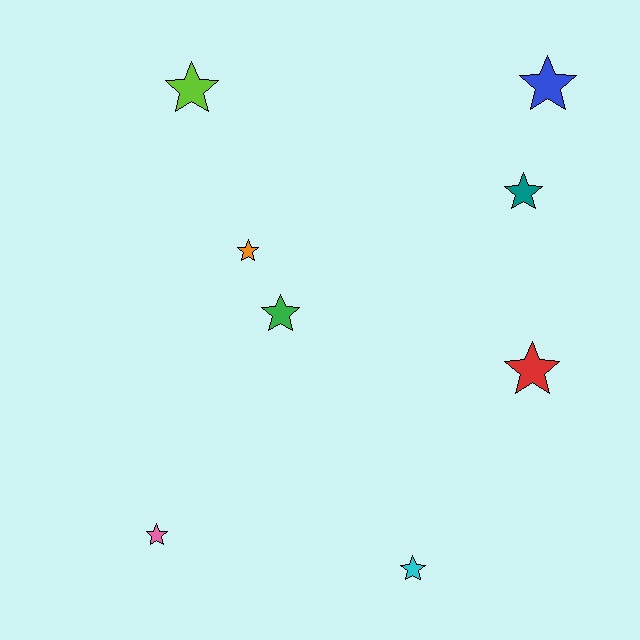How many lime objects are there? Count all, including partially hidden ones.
There is 1 lime object.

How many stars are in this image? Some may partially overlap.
There are 8 stars.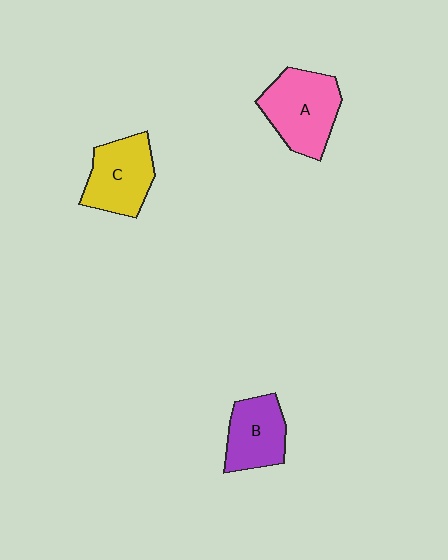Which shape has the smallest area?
Shape B (purple).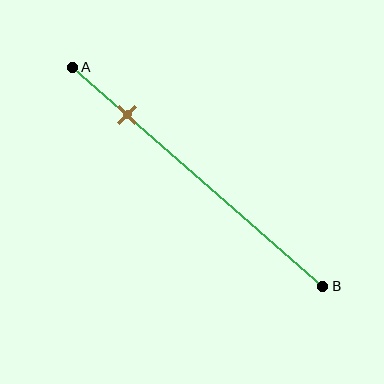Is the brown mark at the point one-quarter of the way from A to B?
No, the mark is at about 20% from A, not at the 25% one-quarter point.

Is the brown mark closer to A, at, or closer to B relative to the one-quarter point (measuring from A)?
The brown mark is closer to point A than the one-quarter point of segment AB.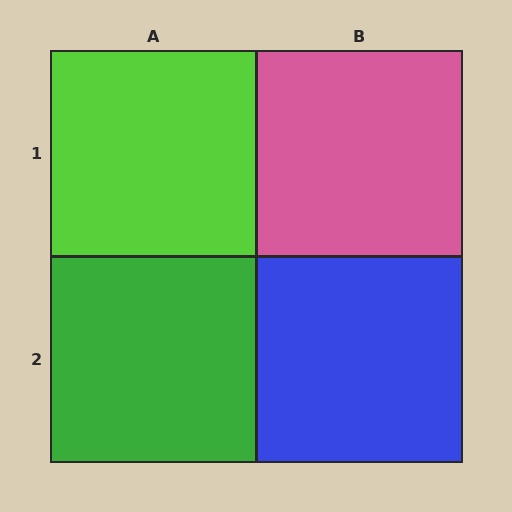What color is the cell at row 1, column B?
Pink.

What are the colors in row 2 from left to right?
Green, blue.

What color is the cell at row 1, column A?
Lime.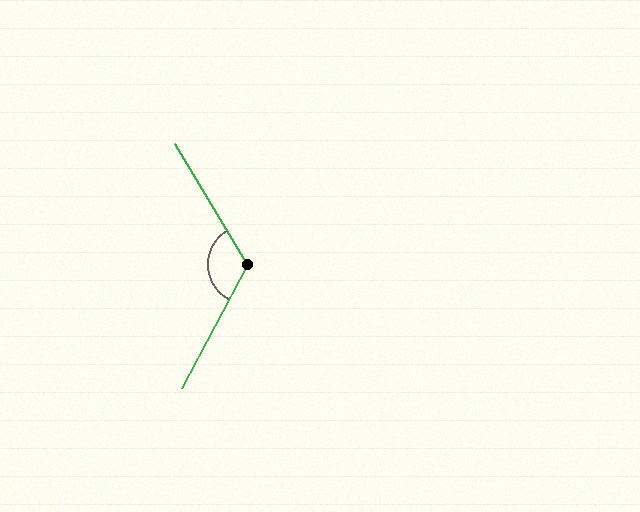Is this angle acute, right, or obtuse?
It is obtuse.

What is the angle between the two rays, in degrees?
Approximately 121 degrees.